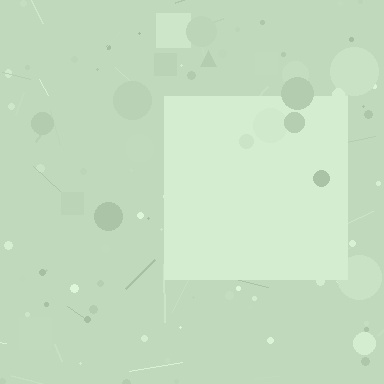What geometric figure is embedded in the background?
A square is embedded in the background.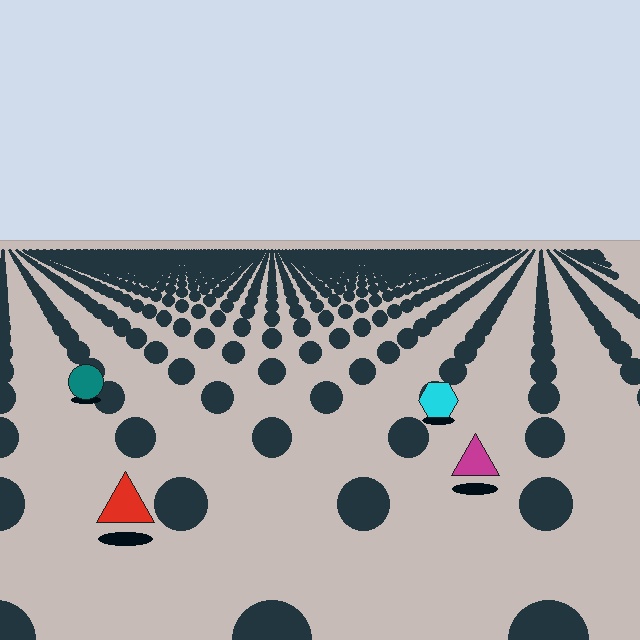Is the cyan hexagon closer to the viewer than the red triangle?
No. The red triangle is closer — you can tell from the texture gradient: the ground texture is coarser near it.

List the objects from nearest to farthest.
From nearest to farthest: the red triangle, the magenta triangle, the cyan hexagon, the teal circle.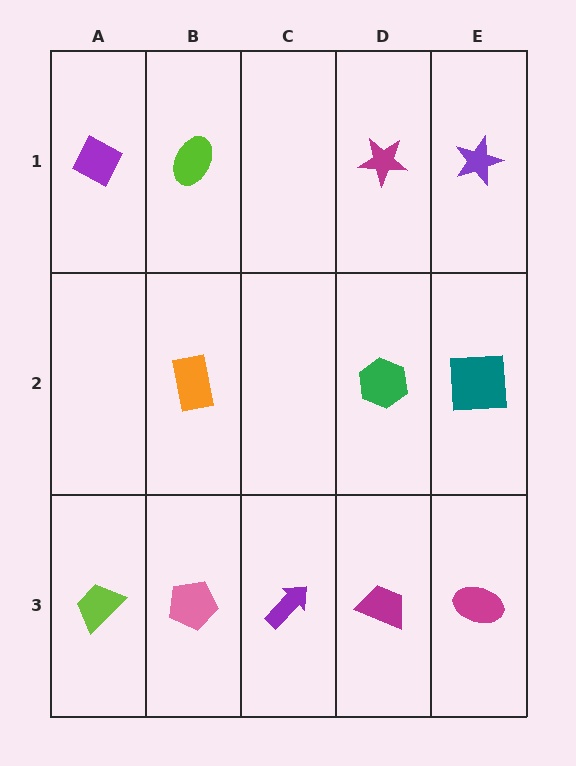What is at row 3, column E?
A magenta ellipse.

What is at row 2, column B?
An orange rectangle.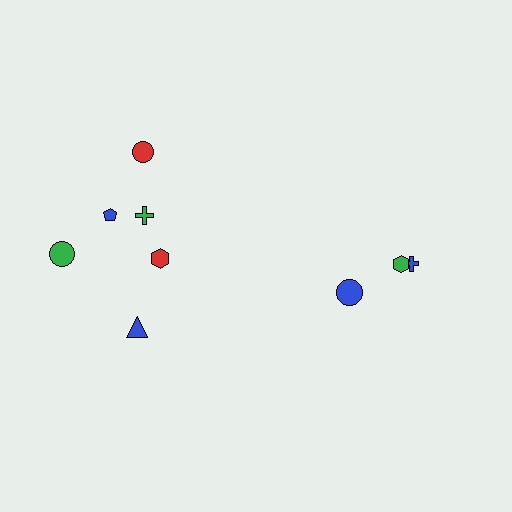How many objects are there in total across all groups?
There are 9 objects.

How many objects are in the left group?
There are 6 objects.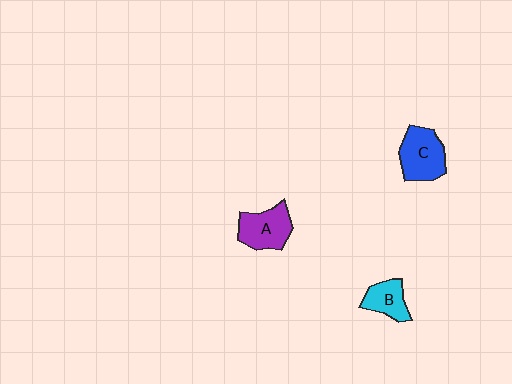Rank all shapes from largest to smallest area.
From largest to smallest: C (blue), A (purple), B (cyan).